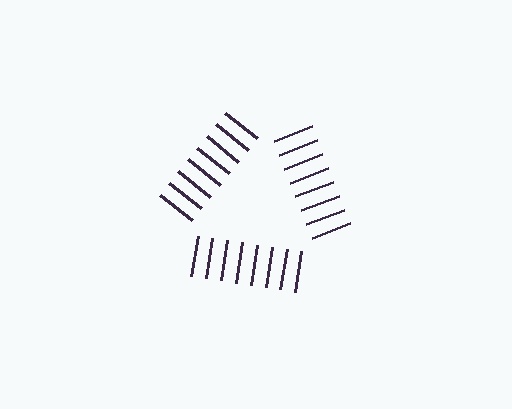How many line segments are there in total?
24 — 8 along each of the 3 edges.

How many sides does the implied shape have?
3 sides — the line-ends trace a triangle.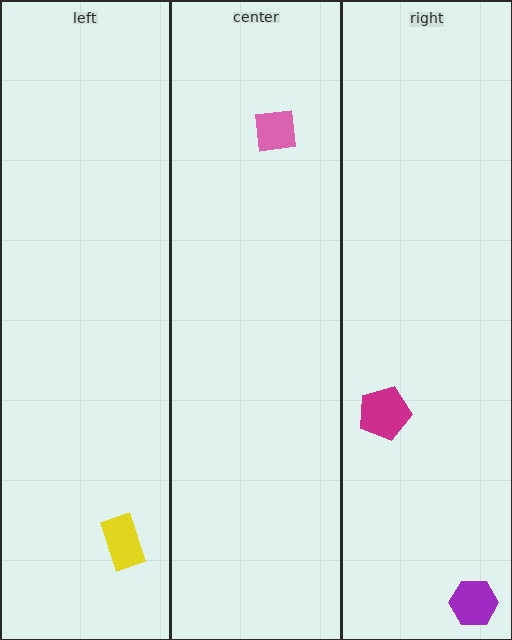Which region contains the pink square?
The center region.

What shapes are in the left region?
The yellow rectangle.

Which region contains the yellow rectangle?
The left region.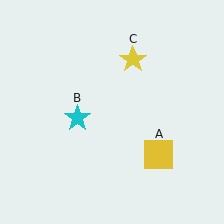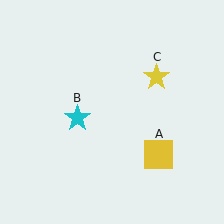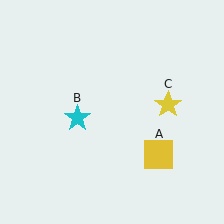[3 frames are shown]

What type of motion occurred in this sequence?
The yellow star (object C) rotated clockwise around the center of the scene.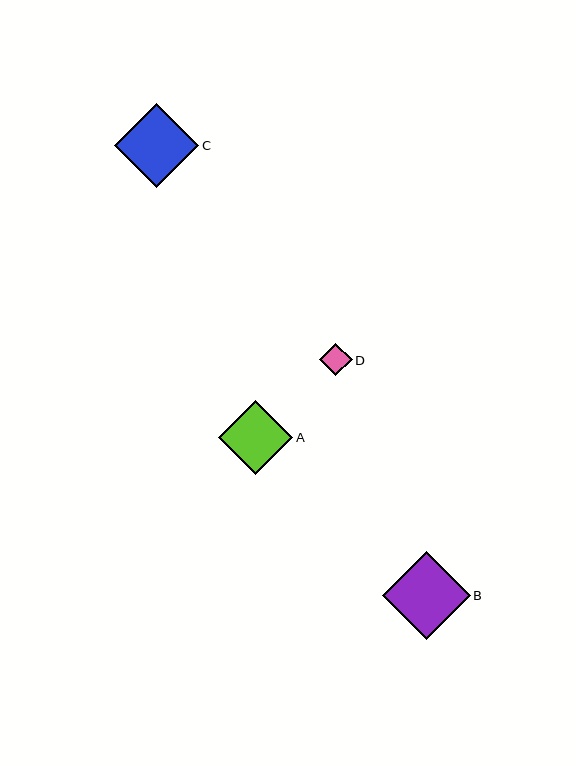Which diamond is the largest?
Diamond B is the largest with a size of approximately 87 pixels.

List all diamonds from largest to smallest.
From largest to smallest: B, C, A, D.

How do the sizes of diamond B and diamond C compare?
Diamond B and diamond C are approximately the same size.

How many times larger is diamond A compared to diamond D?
Diamond A is approximately 2.3 times the size of diamond D.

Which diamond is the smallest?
Diamond D is the smallest with a size of approximately 33 pixels.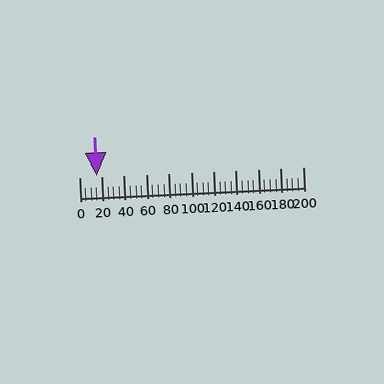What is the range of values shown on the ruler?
The ruler shows values from 0 to 200.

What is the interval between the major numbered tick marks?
The major tick marks are spaced 20 units apart.